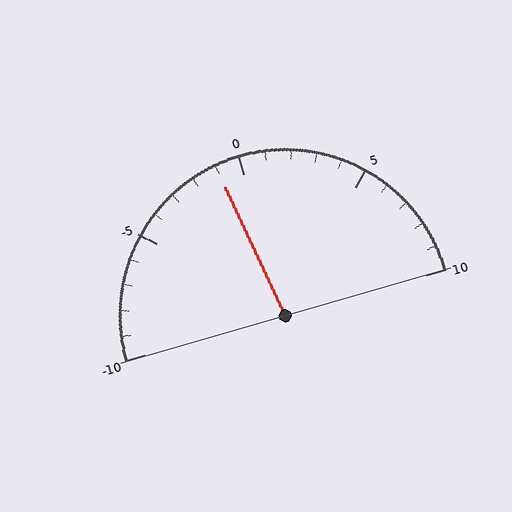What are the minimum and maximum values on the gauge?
The gauge ranges from -10 to 10.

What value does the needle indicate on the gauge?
The needle indicates approximately -1.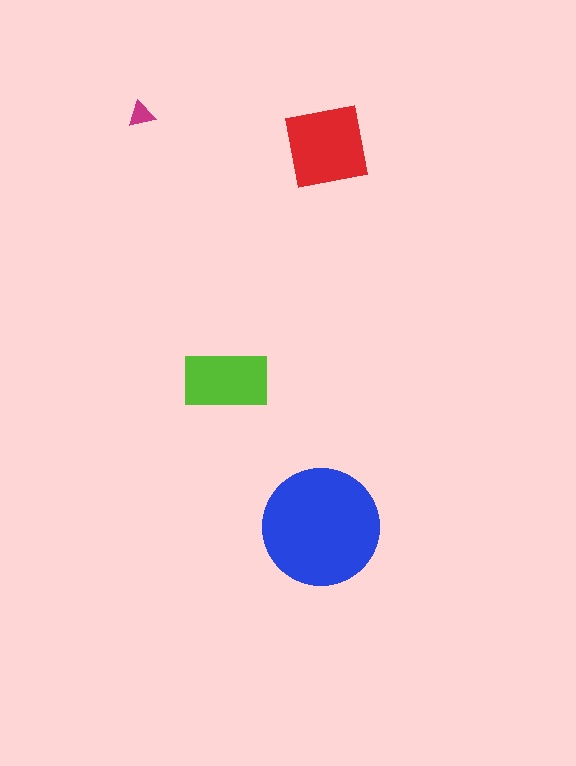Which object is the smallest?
The magenta triangle.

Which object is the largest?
The blue circle.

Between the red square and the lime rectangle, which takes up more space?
The red square.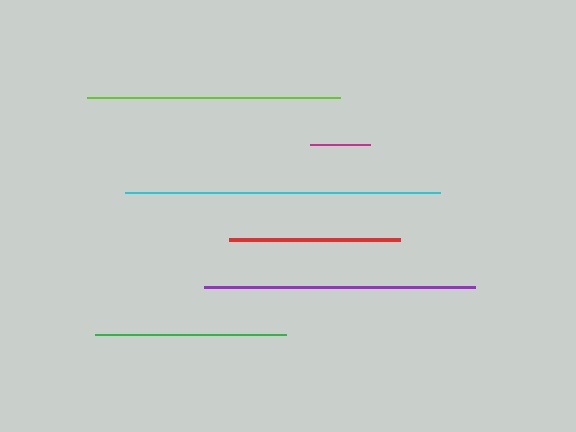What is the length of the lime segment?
The lime segment is approximately 253 pixels long.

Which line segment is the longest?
The cyan line is the longest at approximately 314 pixels.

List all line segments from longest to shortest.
From longest to shortest: cyan, purple, lime, green, red, magenta.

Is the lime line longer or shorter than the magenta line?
The lime line is longer than the magenta line.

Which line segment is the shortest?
The magenta line is the shortest at approximately 60 pixels.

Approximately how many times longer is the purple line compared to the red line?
The purple line is approximately 1.6 times the length of the red line.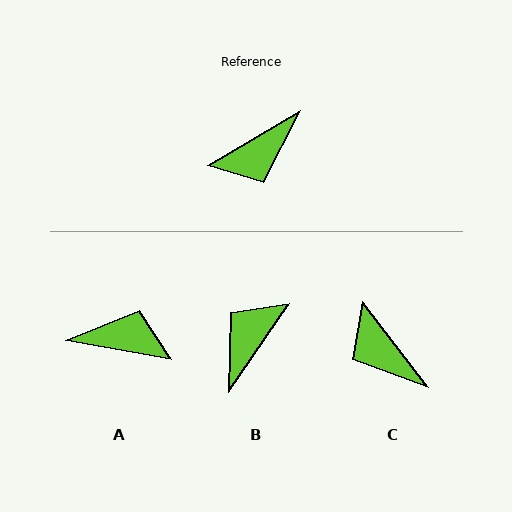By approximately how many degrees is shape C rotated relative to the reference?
Approximately 83 degrees clockwise.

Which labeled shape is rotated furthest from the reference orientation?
B, about 155 degrees away.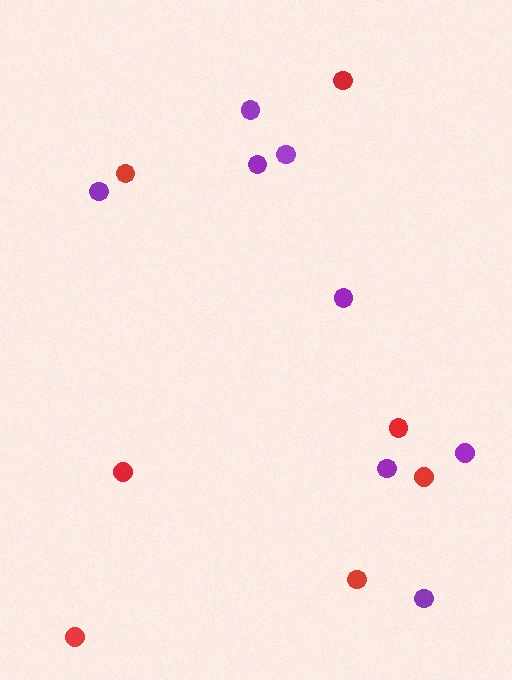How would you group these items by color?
There are 2 groups: one group of purple circles (8) and one group of red circles (7).